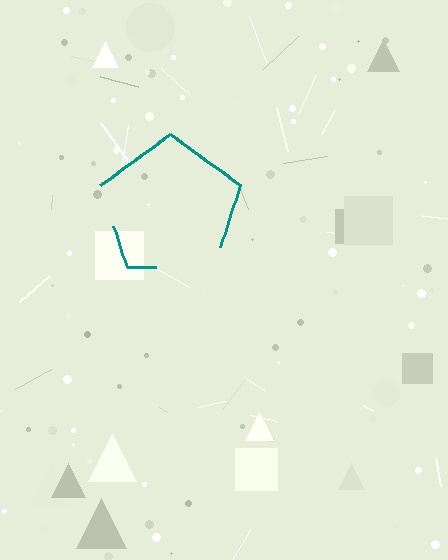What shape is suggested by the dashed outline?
The dashed outline suggests a pentagon.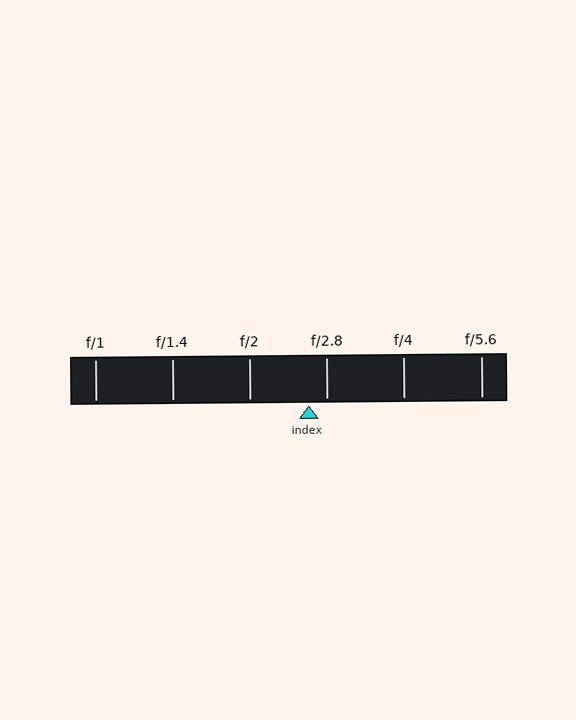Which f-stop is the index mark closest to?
The index mark is closest to f/2.8.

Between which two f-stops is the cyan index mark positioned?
The index mark is between f/2 and f/2.8.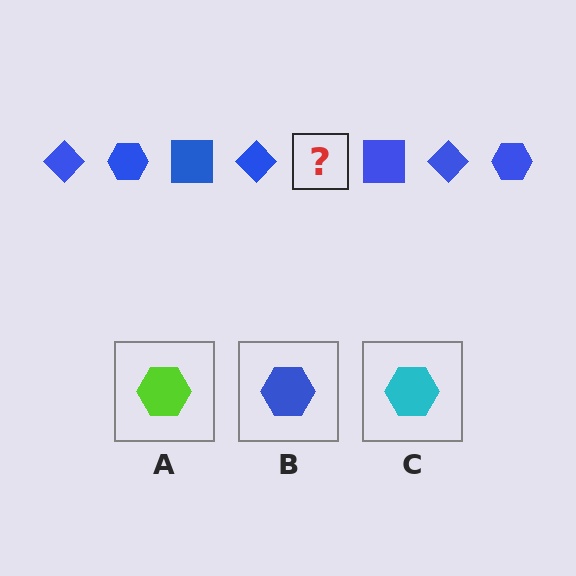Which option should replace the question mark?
Option B.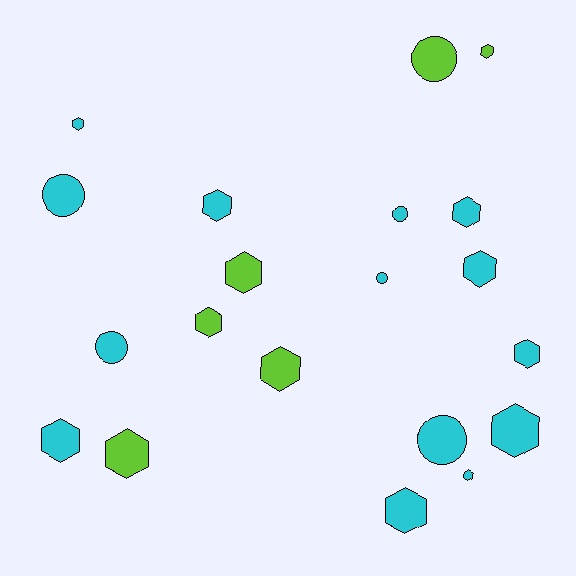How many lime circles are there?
There is 1 lime circle.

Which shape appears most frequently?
Hexagon, with 14 objects.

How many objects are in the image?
There are 20 objects.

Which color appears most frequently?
Cyan, with 14 objects.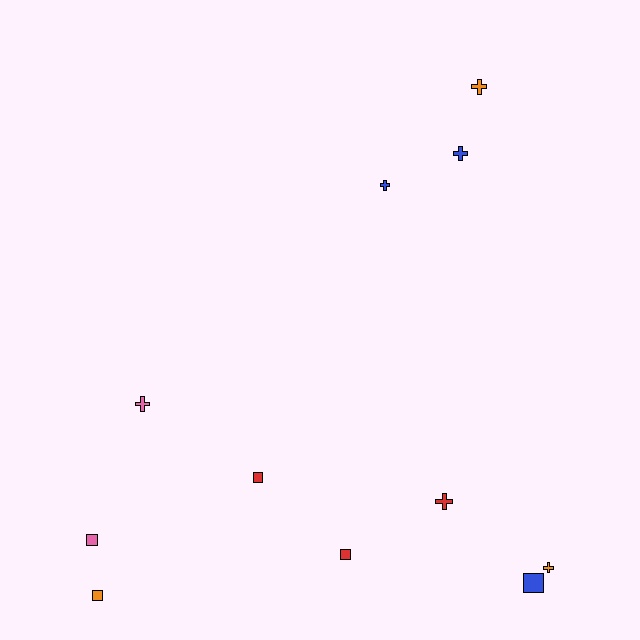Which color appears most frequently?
Orange, with 3 objects.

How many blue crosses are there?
There are 2 blue crosses.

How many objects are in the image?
There are 11 objects.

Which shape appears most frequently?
Cross, with 6 objects.